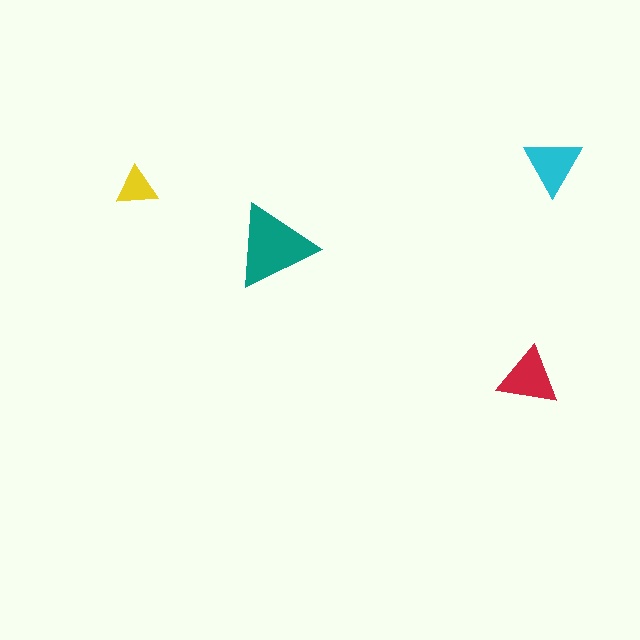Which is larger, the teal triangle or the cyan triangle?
The teal one.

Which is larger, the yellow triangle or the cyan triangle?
The cyan one.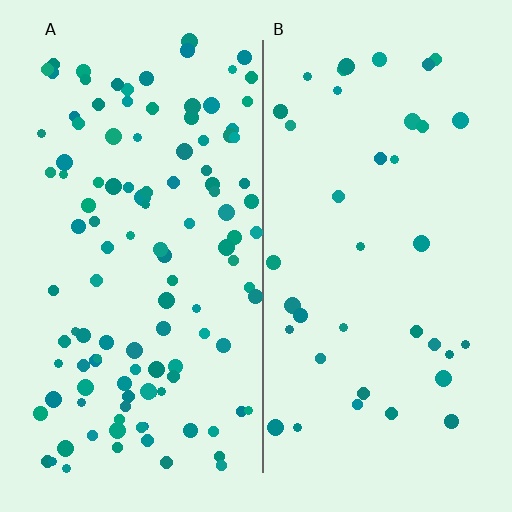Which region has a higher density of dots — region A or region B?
A (the left).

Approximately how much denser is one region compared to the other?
Approximately 3.0× — region A over region B.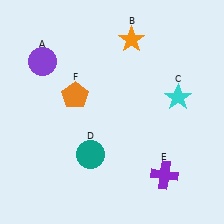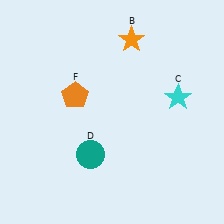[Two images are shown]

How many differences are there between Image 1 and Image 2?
There are 2 differences between the two images.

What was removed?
The purple circle (A), the purple cross (E) were removed in Image 2.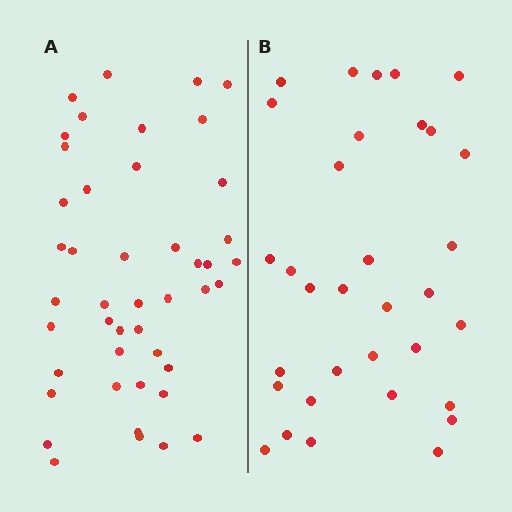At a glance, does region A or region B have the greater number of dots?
Region A (the left region) has more dots.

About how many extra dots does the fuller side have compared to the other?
Region A has roughly 12 or so more dots than region B.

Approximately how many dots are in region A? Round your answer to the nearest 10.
About 40 dots. (The exact count is 45, which rounds to 40.)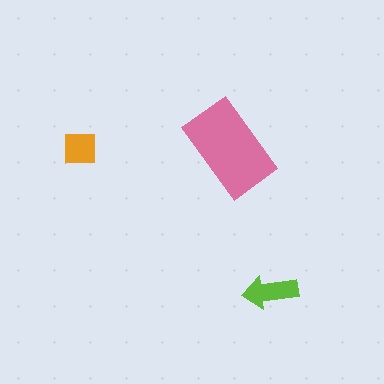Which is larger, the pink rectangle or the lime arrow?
The pink rectangle.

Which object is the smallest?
The orange square.